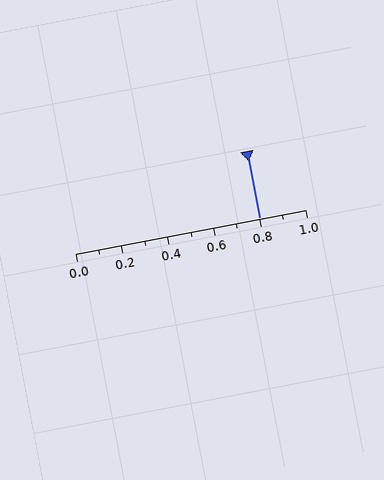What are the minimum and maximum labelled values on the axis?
The axis runs from 0.0 to 1.0.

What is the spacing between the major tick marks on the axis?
The major ticks are spaced 0.2 apart.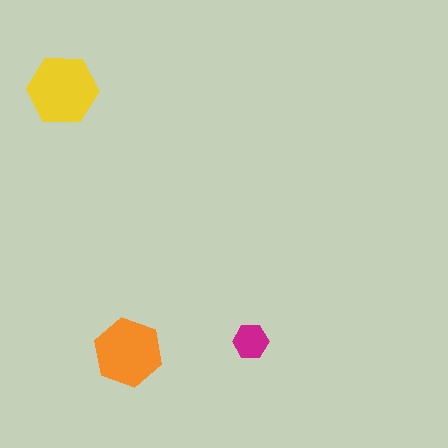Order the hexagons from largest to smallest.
the yellow one, the orange one, the magenta one.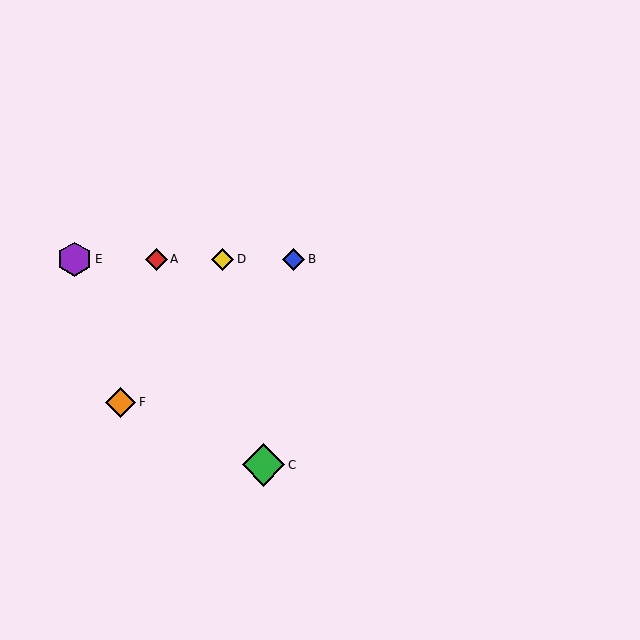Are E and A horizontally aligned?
Yes, both are at y≈259.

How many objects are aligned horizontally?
4 objects (A, B, D, E) are aligned horizontally.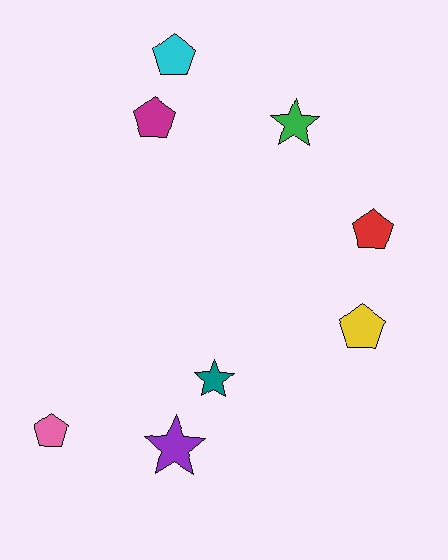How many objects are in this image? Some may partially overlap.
There are 8 objects.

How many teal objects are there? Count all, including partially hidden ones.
There is 1 teal object.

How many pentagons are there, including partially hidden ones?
There are 5 pentagons.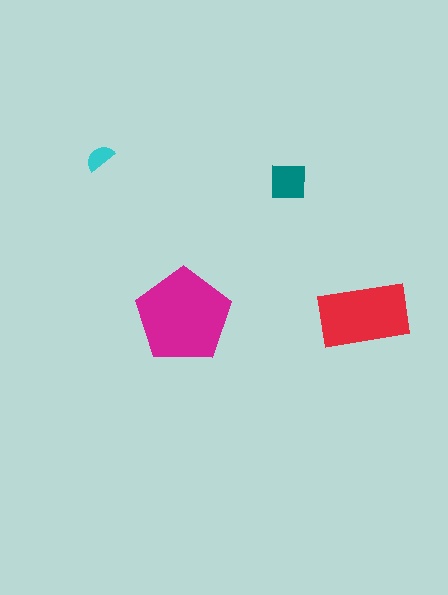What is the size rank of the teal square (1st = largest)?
3rd.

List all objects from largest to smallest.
The magenta pentagon, the red rectangle, the teal square, the cyan semicircle.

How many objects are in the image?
There are 4 objects in the image.